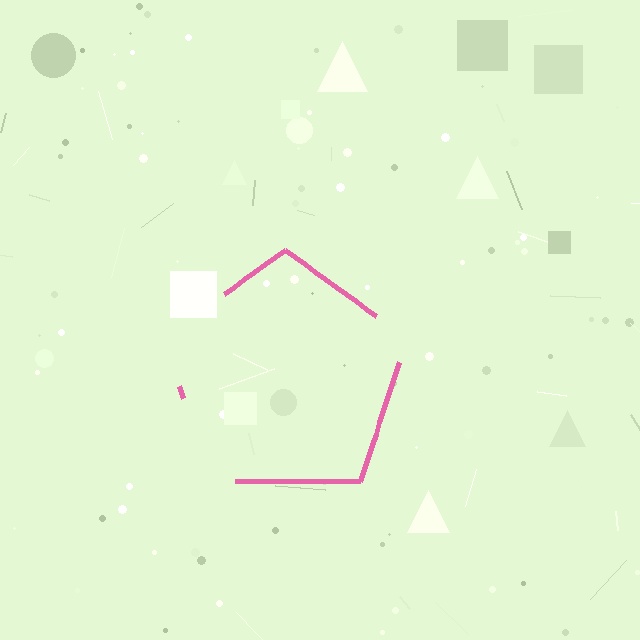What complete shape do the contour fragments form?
The contour fragments form a pentagon.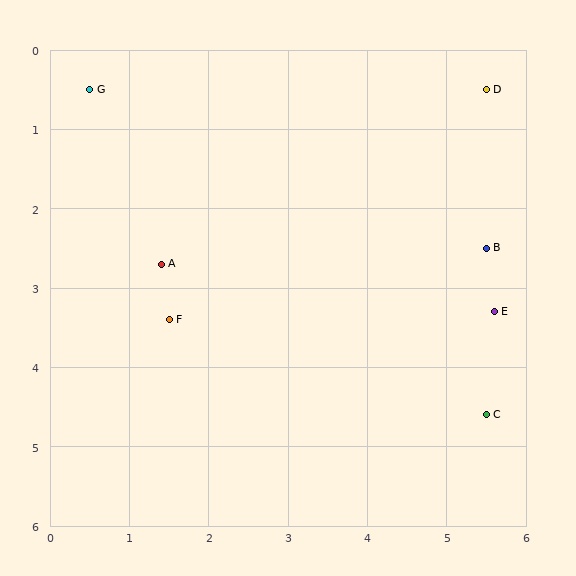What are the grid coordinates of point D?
Point D is at approximately (5.5, 0.5).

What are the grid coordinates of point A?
Point A is at approximately (1.4, 2.7).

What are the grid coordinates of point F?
Point F is at approximately (1.5, 3.4).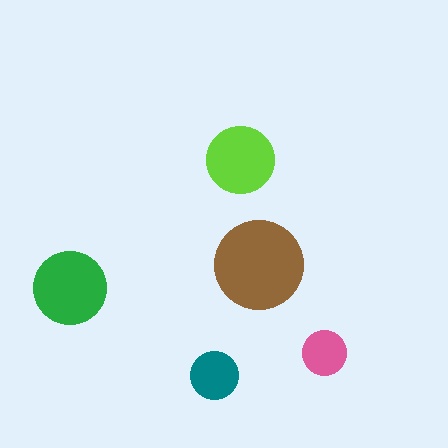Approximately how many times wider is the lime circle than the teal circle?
About 1.5 times wider.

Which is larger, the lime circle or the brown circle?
The brown one.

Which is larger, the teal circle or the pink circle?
The teal one.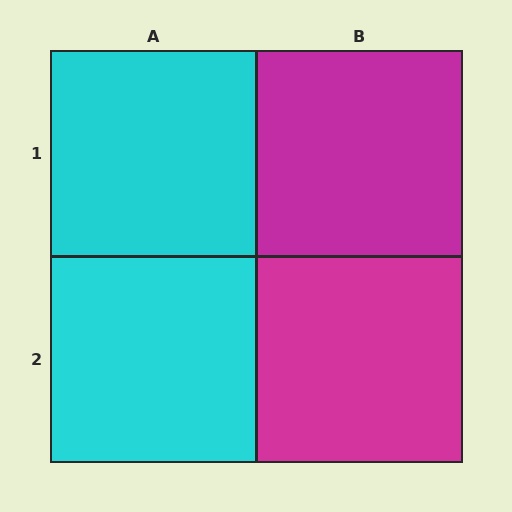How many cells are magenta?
2 cells are magenta.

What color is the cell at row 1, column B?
Magenta.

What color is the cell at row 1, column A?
Cyan.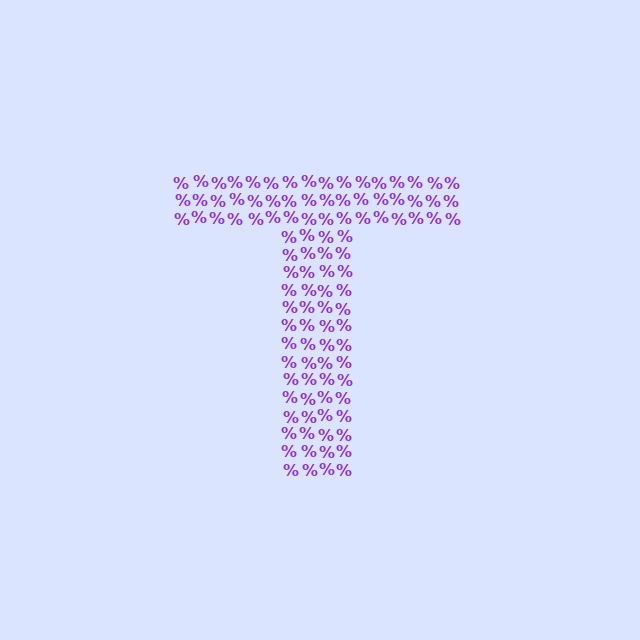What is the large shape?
The large shape is the letter T.